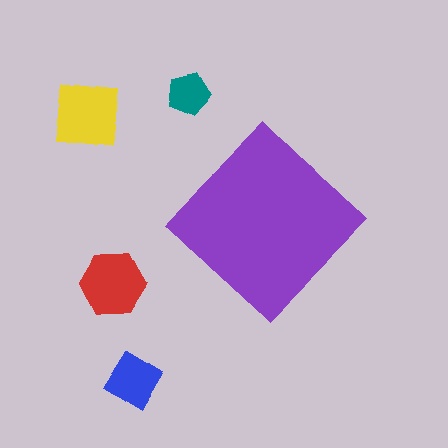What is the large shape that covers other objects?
A purple diamond.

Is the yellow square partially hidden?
No, the yellow square is fully visible.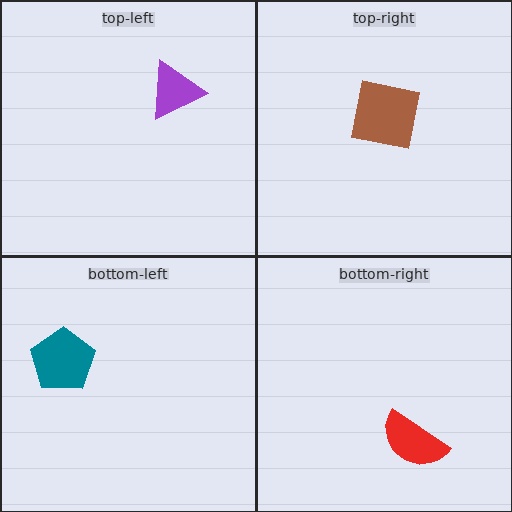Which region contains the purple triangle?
The top-left region.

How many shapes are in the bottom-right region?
1.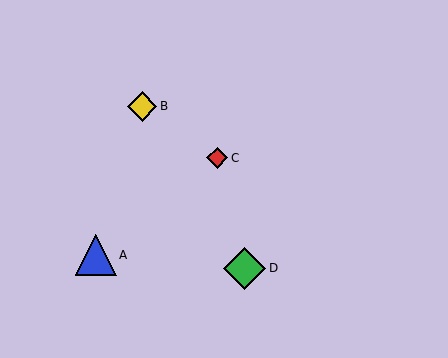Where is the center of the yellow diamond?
The center of the yellow diamond is at (142, 106).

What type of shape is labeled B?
Shape B is a yellow diamond.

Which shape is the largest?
The green diamond (labeled D) is the largest.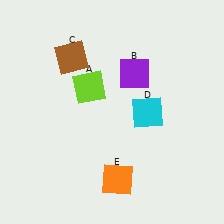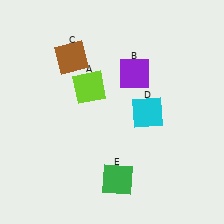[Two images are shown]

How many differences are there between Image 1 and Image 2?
There is 1 difference between the two images.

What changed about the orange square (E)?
In Image 1, E is orange. In Image 2, it changed to green.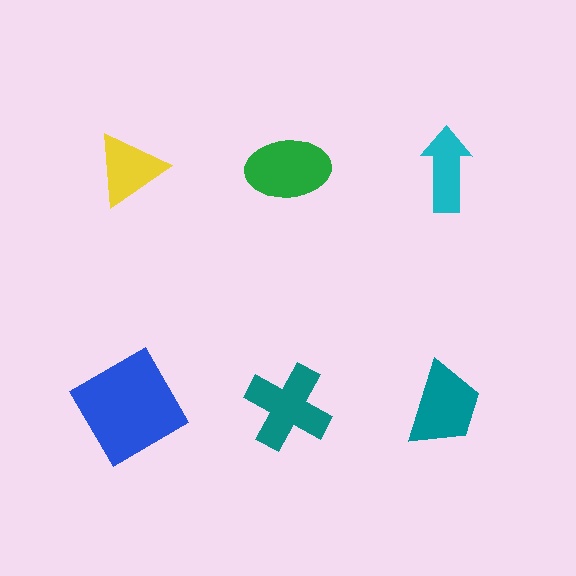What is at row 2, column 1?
A blue diamond.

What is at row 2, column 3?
A teal trapezoid.